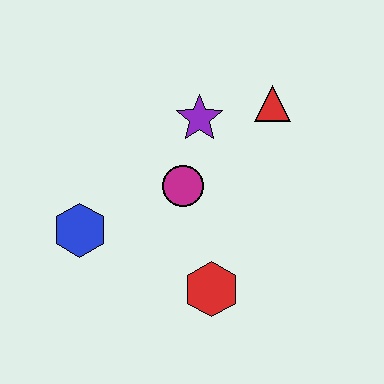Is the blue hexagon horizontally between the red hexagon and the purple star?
No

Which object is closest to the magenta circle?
The purple star is closest to the magenta circle.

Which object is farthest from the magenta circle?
The red triangle is farthest from the magenta circle.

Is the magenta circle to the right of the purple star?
No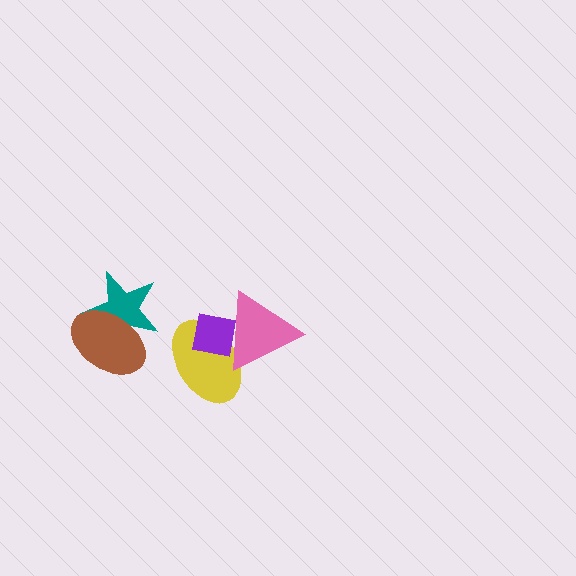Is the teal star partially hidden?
Yes, it is partially covered by another shape.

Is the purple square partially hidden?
Yes, it is partially covered by another shape.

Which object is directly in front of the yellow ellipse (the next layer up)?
The purple square is directly in front of the yellow ellipse.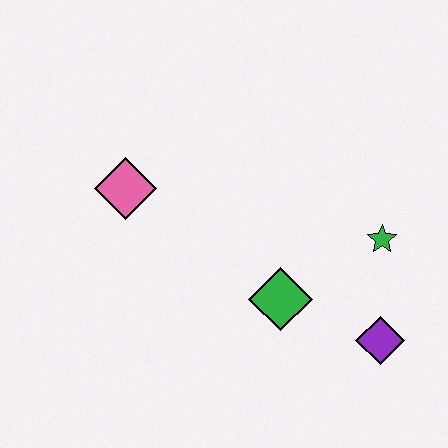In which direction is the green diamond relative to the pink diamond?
The green diamond is to the right of the pink diamond.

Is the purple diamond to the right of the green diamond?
Yes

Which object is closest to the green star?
The purple diamond is closest to the green star.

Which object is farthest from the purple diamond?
The pink diamond is farthest from the purple diamond.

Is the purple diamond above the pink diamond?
No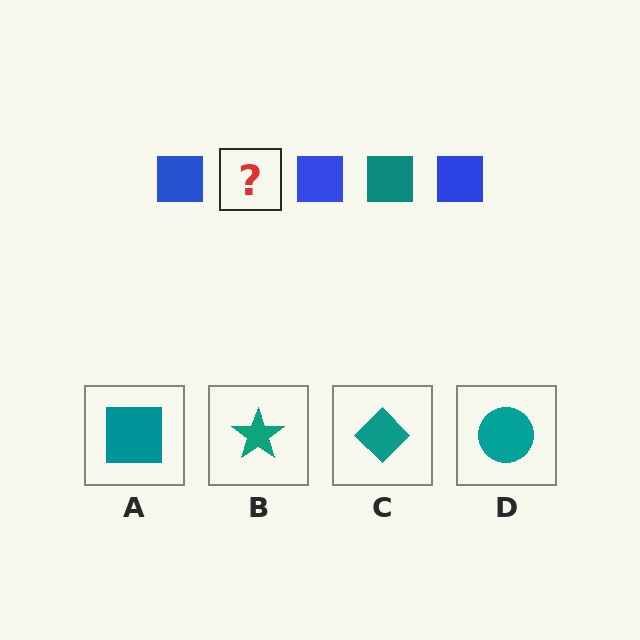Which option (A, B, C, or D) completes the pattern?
A.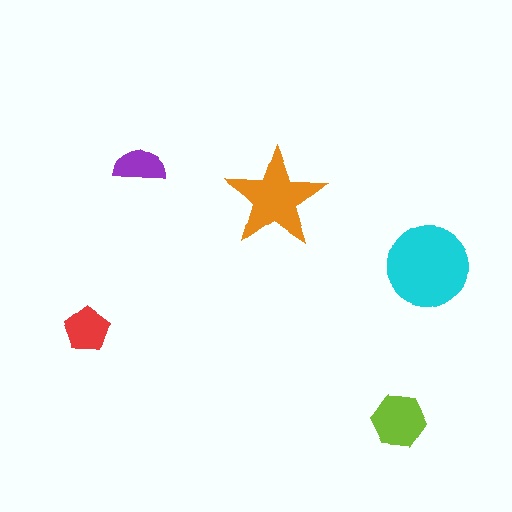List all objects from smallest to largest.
The purple semicircle, the red pentagon, the lime hexagon, the orange star, the cyan circle.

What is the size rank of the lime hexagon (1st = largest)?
3rd.